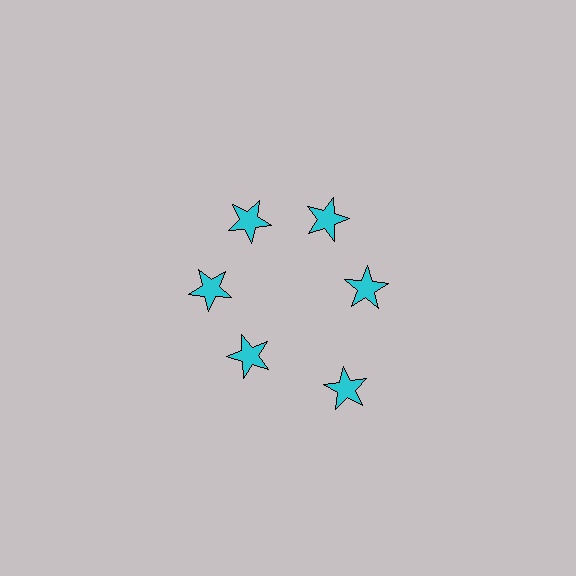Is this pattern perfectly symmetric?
No. The 6 cyan stars are arranged in a ring, but one element near the 5 o'clock position is pushed outward from the center, breaking the 6-fold rotational symmetry.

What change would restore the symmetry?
The symmetry would be restored by moving it inward, back onto the ring so that all 6 stars sit at equal angles and equal distance from the center.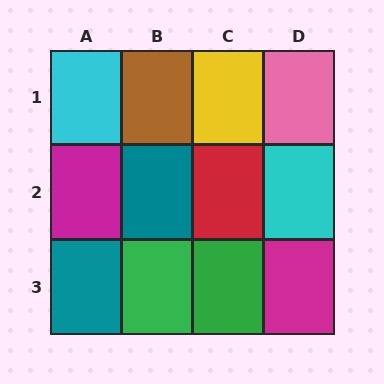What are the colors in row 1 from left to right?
Cyan, brown, yellow, pink.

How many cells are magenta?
2 cells are magenta.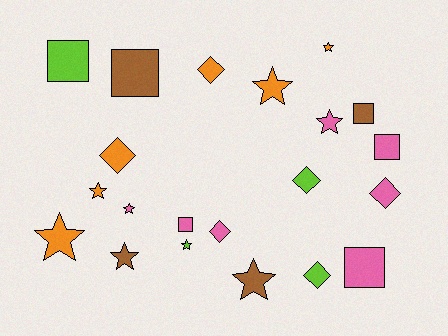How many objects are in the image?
There are 21 objects.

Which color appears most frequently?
Pink, with 7 objects.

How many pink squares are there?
There are 3 pink squares.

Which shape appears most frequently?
Star, with 9 objects.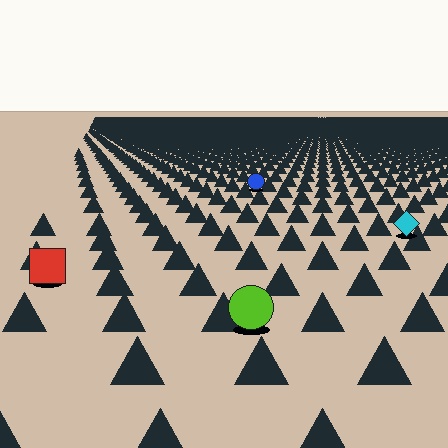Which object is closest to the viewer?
The lime circle is closest. The texture marks near it are larger and more spread out.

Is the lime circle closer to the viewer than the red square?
Yes. The lime circle is closer — you can tell from the texture gradient: the ground texture is coarser near it.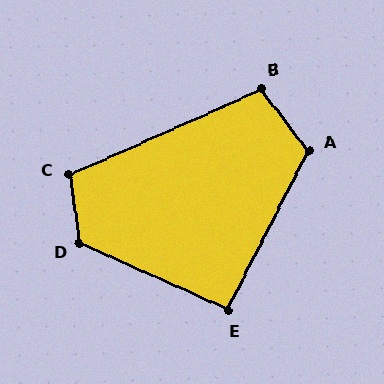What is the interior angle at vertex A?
Approximately 115 degrees (obtuse).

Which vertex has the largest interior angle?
D, at approximately 122 degrees.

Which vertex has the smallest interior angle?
E, at approximately 93 degrees.